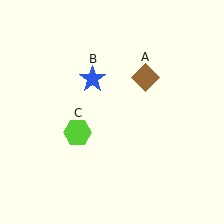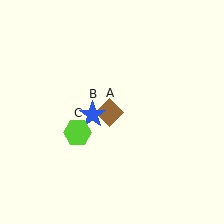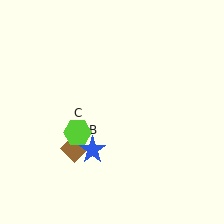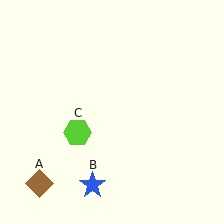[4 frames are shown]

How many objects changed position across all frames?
2 objects changed position: brown diamond (object A), blue star (object B).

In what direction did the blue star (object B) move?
The blue star (object B) moved down.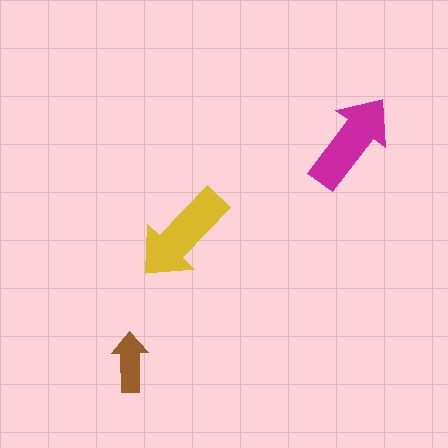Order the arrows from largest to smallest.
the yellow one, the magenta one, the brown one.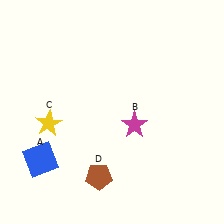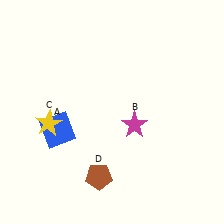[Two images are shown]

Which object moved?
The blue square (A) moved up.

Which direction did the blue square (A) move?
The blue square (A) moved up.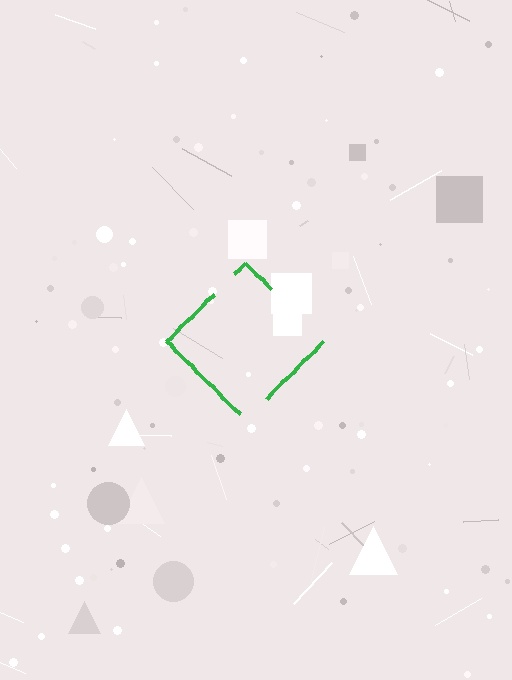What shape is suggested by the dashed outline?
The dashed outline suggests a diamond.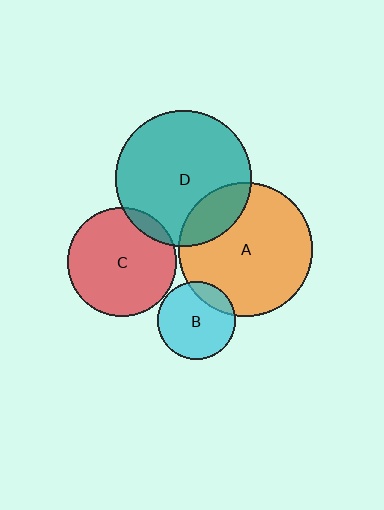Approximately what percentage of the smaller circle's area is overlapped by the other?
Approximately 20%.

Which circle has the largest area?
Circle D (teal).